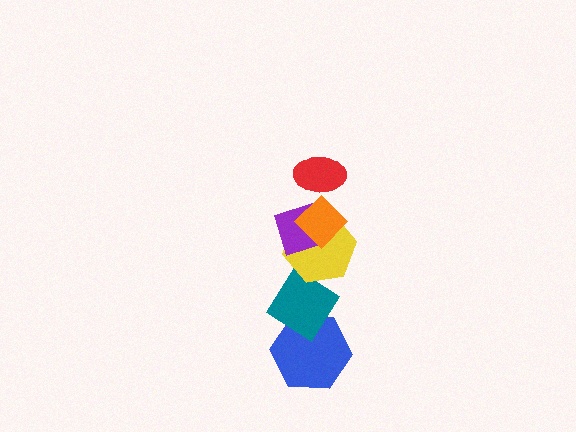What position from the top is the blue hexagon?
The blue hexagon is 6th from the top.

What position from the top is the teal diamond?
The teal diamond is 5th from the top.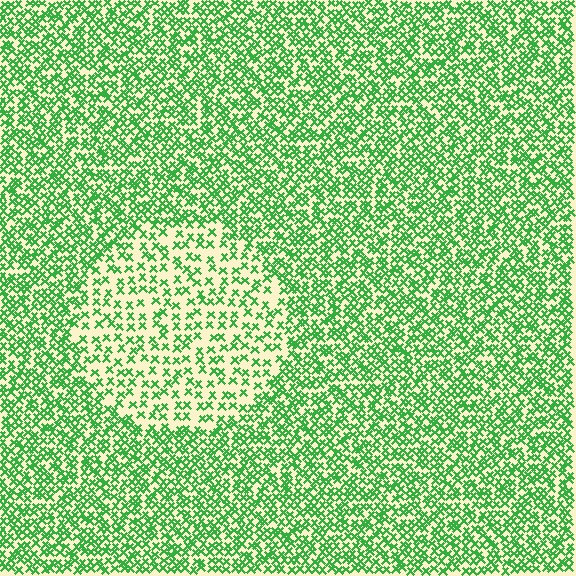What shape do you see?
I see a circle.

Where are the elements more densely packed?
The elements are more densely packed outside the circle boundary.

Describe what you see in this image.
The image contains small green elements arranged at two different densities. A circle-shaped region is visible where the elements are less densely packed than the surrounding area.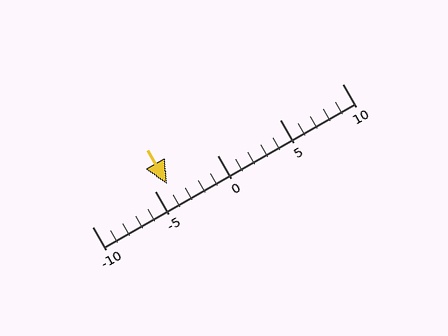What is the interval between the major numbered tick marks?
The major tick marks are spaced 5 units apart.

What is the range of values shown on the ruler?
The ruler shows values from -10 to 10.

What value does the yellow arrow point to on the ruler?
The yellow arrow points to approximately -4.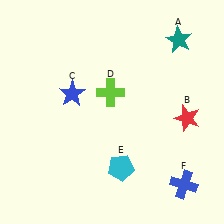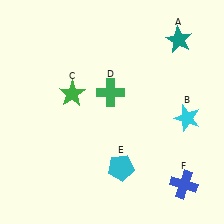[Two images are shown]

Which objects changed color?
B changed from red to cyan. C changed from blue to green. D changed from lime to green.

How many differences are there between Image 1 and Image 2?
There are 3 differences between the two images.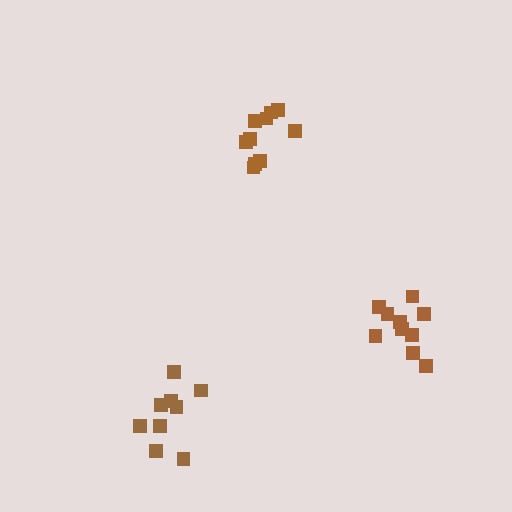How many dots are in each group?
Group 1: 10 dots, Group 2: 10 dots, Group 3: 9 dots (29 total).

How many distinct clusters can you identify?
There are 3 distinct clusters.